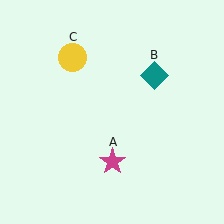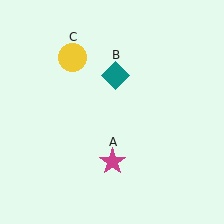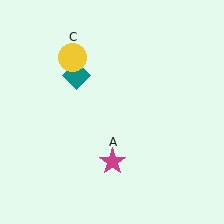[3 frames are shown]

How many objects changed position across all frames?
1 object changed position: teal diamond (object B).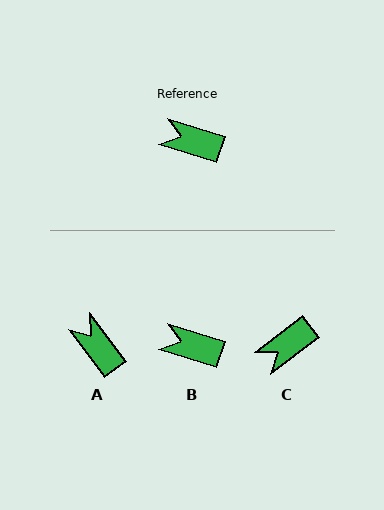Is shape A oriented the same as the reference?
No, it is off by about 36 degrees.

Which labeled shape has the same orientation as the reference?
B.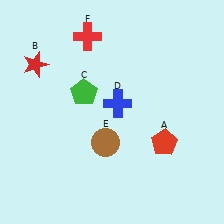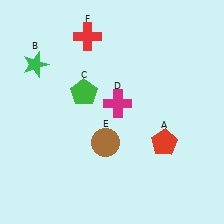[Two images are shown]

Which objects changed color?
B changed from red to green. D changed from blue to magenta.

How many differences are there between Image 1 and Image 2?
There are 2 differences between the two images.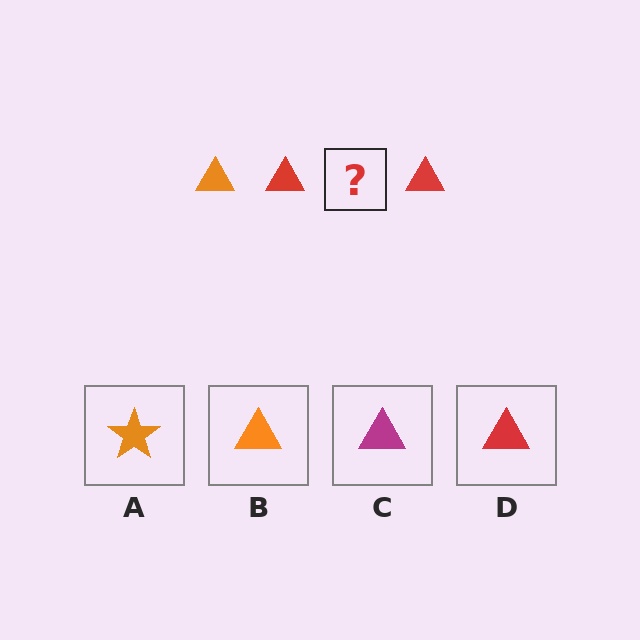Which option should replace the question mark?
Option B.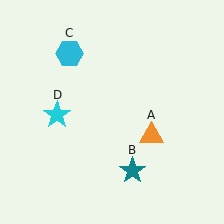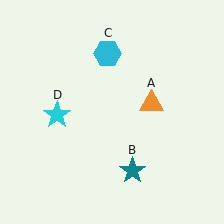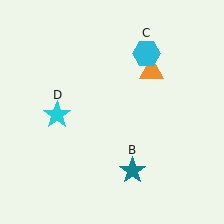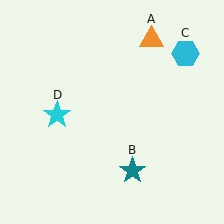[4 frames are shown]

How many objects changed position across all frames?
2 objects changed position: orange triangle (object A), cyan hexagon (object C).